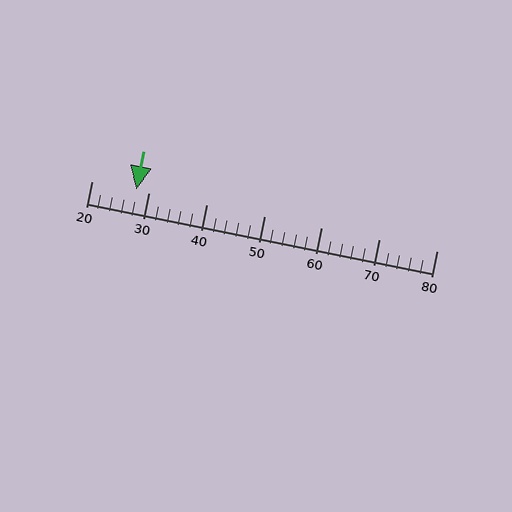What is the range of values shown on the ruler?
The ruler shows values from 20 to 80.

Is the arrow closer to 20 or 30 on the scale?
The arrow is closer to 30.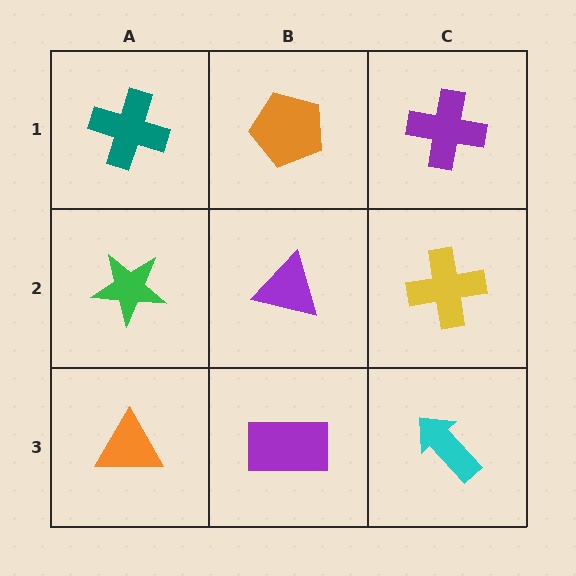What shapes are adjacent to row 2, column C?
A purple cross (row 1, column C), a cyan arrow (row 3, column C), a purple triangle (row 2, column B).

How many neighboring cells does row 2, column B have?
4.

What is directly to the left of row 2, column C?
A purple triangle.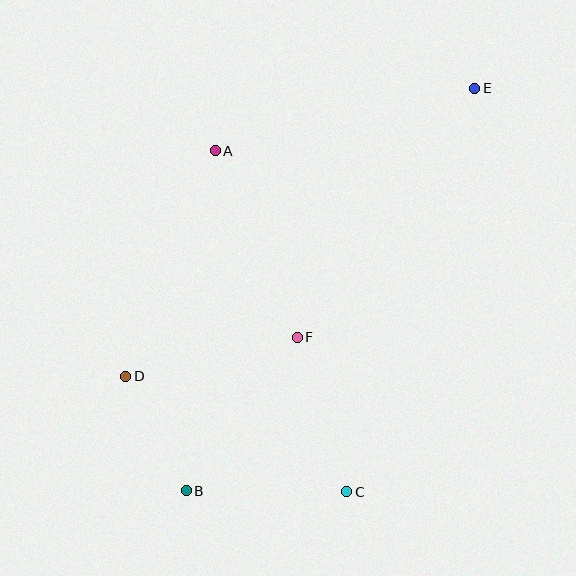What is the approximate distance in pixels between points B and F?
The distance between B and F is approximately 190 pixels.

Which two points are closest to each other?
Points B and D are closest to each other.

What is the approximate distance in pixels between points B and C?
The distance between B and C is approximately 161 pixels.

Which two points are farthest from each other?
Points B and E are farthest from each other.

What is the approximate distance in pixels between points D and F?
The distance between D and F is approximately 176 pixels.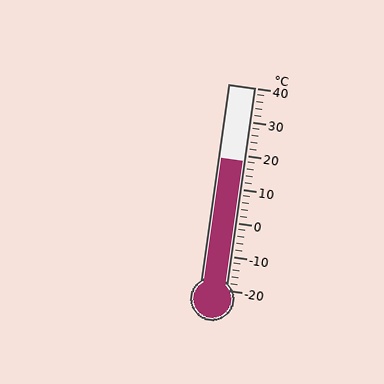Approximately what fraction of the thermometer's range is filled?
The thermometer is filled to approximately 65% of its range.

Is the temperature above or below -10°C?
The temperature is above -10°C.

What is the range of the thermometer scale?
The thermometer scale ranges from -20°C to 40°C.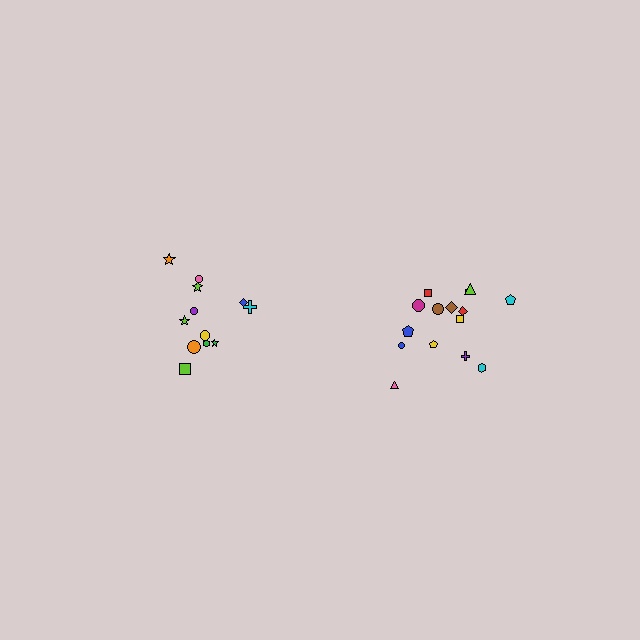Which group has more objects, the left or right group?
The right group.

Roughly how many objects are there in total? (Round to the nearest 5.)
Roughly 25 objects in total.